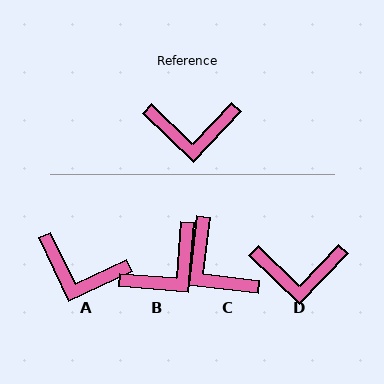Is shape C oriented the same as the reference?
No, it is off by about 53 degrees.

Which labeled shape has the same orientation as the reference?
D.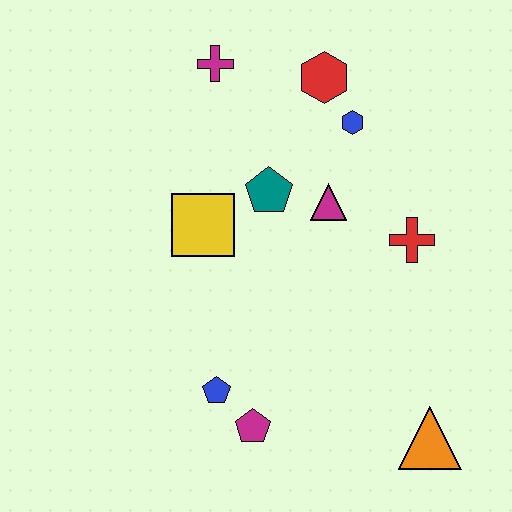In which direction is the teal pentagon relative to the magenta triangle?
The teal pentagon is to the left of the magenta triangle.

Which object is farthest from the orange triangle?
The magenta cross is farthest from the orange triangle.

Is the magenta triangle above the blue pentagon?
Yes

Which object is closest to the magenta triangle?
The teal pentagon is closest to the magenta triangle.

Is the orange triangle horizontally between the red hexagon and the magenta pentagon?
No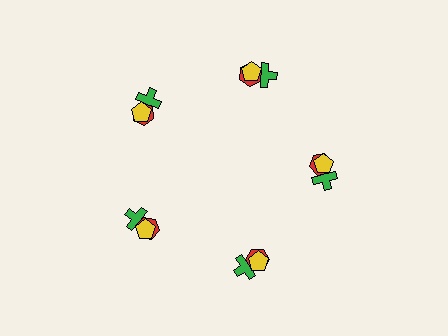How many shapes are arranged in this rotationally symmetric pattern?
There are 15 shapes, arranged in 5 groups of 3.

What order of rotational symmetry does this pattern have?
This pattern has 5-fold rotational symmetry.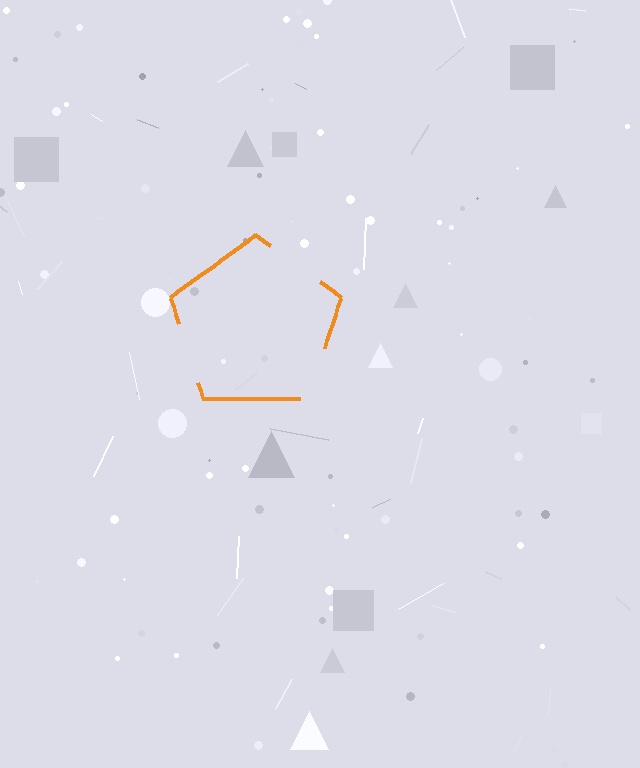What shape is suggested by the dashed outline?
The dashed outline suggests a pentagon.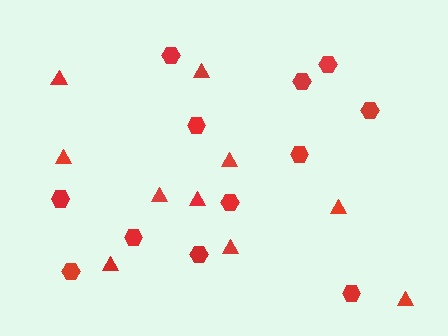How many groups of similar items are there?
There are 2 groups: one group of hexagons (12) and one group of triangles (10).